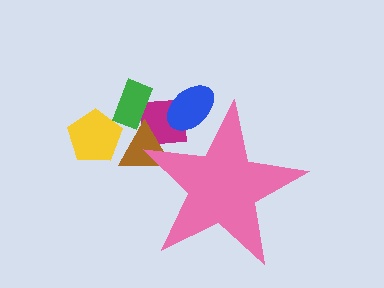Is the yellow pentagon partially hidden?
No, the yellow pentagon is fully visible.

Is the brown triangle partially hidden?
Yes, the brown triangle is partially hidden behind the pink star.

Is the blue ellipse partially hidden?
Yes, the blue ellipse is partially hidden behind the pink star.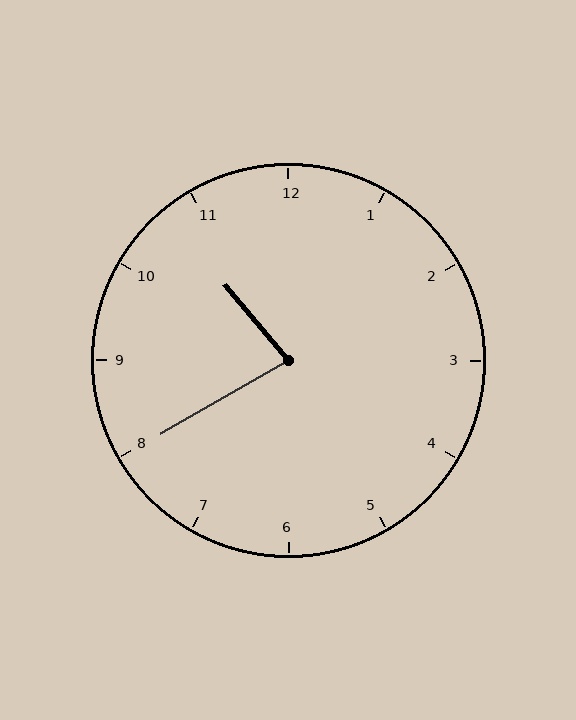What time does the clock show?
10:40.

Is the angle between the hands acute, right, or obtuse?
It is acute.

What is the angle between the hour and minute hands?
Approximately 80 degrees.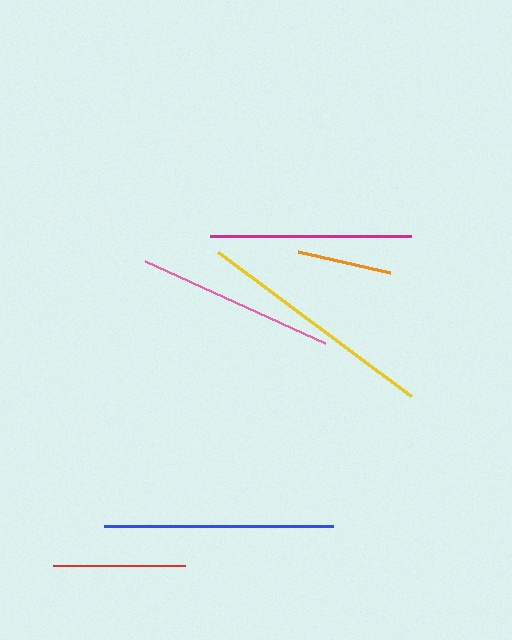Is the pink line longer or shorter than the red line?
The pink line is longer than the red line.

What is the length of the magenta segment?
The magenta segment is approximately 200 pixels long.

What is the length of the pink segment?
The pink segment is approximately 197 pixels long.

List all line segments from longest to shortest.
From longest to shortest: yellow, blue, magenta, pink, red, orange.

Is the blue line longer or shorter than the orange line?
The blue line is longer than the orange line.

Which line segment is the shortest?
The orange line is the shortest at approximately 95 pixels.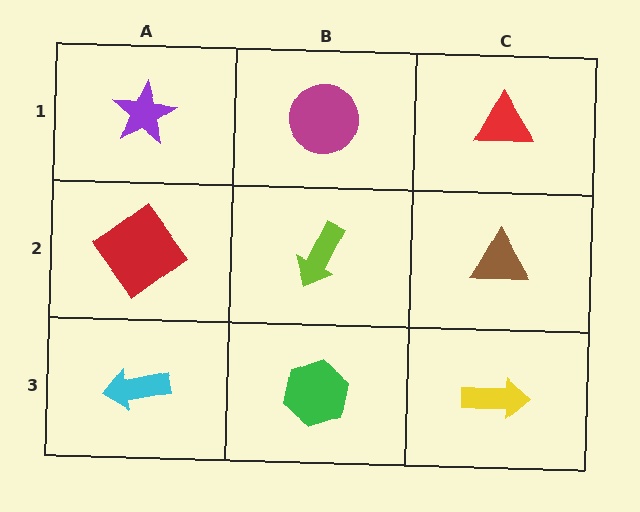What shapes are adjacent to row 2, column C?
A red triangle (row 1, column C), a yellow arrow (row 3, column C), a lime arrow (row 2, column B).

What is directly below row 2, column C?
A yellow arrow.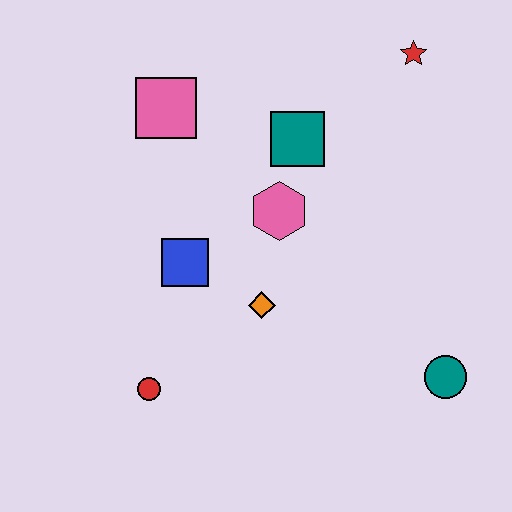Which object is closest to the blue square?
The orange diamond is closest to the blue square.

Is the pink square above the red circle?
Yes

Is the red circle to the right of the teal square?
No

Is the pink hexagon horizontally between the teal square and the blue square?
Yes